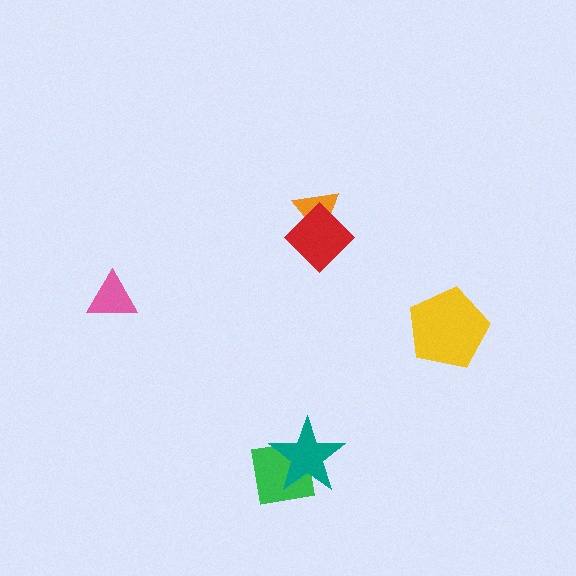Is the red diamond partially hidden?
No, no other shape covers it.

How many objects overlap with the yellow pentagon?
0 objects overlap with the yellow pentagon.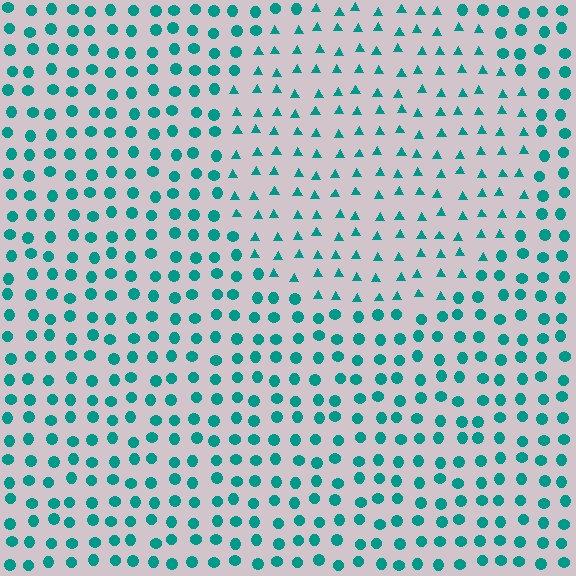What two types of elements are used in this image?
The image uses triangles inside the circle region and circles outside it.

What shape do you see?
I see a circle.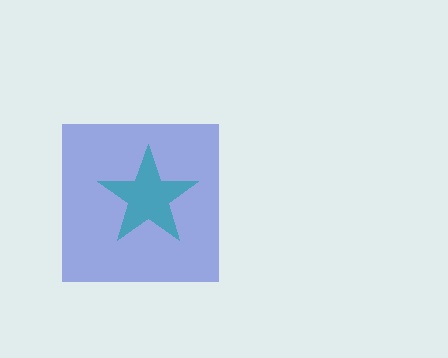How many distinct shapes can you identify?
There are 2 distinct shapes: a blue square, a teal star.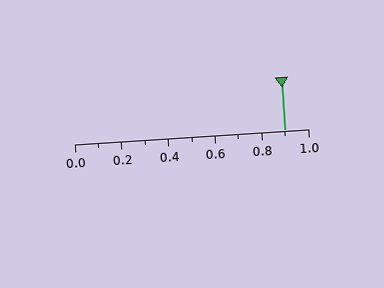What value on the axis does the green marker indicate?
The marker indicates approximately 0.9.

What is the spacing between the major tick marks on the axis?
The major ticks are spaced 0.2 apart.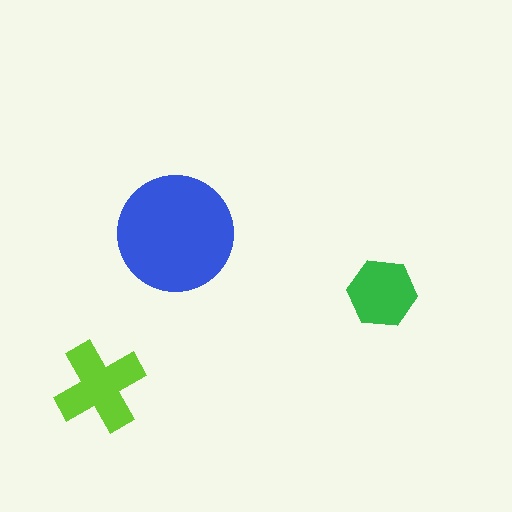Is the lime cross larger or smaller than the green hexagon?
Larger.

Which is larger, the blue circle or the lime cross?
The blue circle.